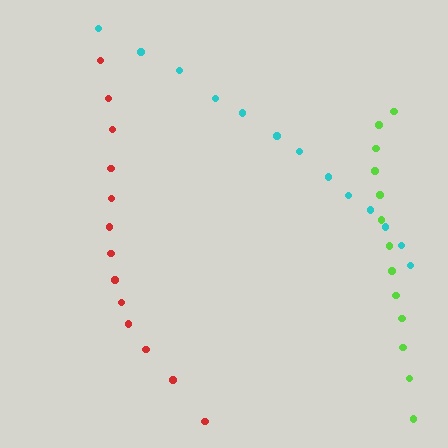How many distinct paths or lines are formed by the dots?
There are 3 distinct paths.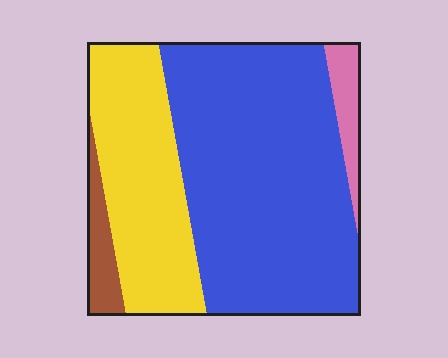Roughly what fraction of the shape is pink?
Pink takes up less than a quarter of the shape.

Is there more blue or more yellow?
Blue.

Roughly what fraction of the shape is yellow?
Yellow covers 29% of the shape.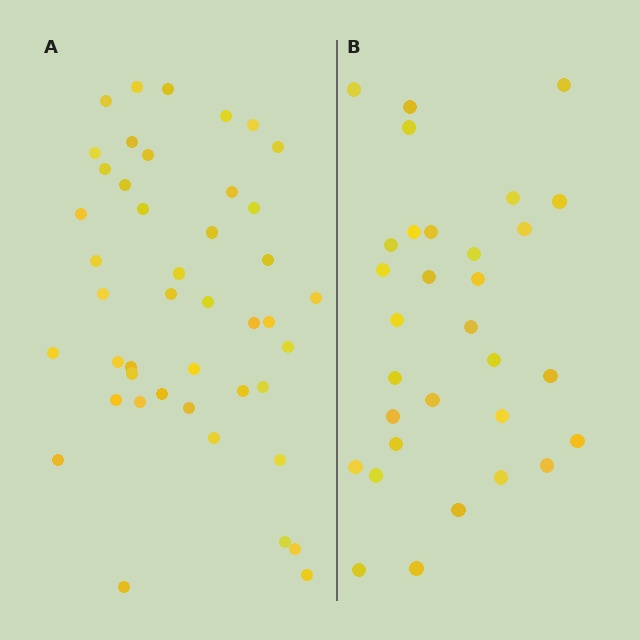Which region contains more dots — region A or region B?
Region A (the left region) has more dots.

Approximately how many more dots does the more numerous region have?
Region A has approximately 15 more dots than region B.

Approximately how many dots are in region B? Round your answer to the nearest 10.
About 30 dots. (The exact count is 31, which rounds to 30.)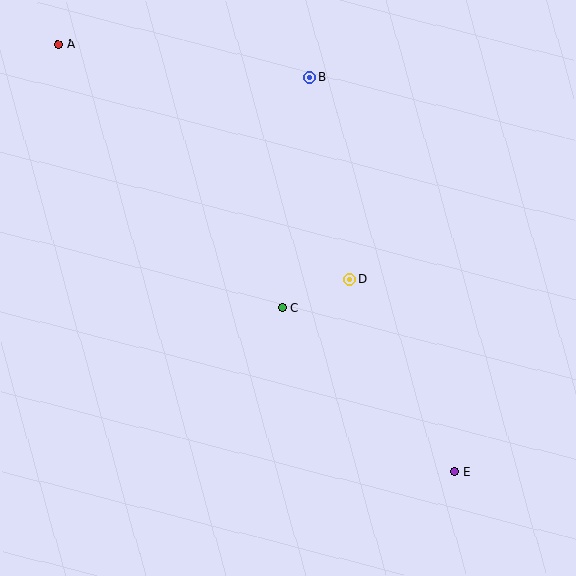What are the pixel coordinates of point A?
Point A is at (58, 44).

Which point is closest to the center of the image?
Point C at (283, 308) is closest to the center.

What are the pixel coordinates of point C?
Point C is at (283, 308).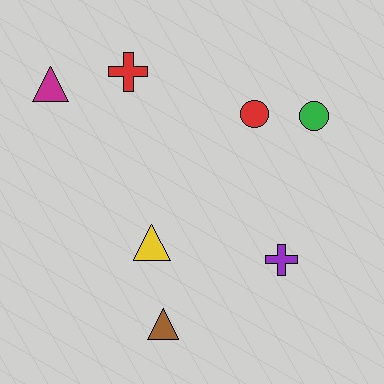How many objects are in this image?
There are 7 objects.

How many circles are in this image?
There are 2 circles.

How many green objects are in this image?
There is 1 green object.